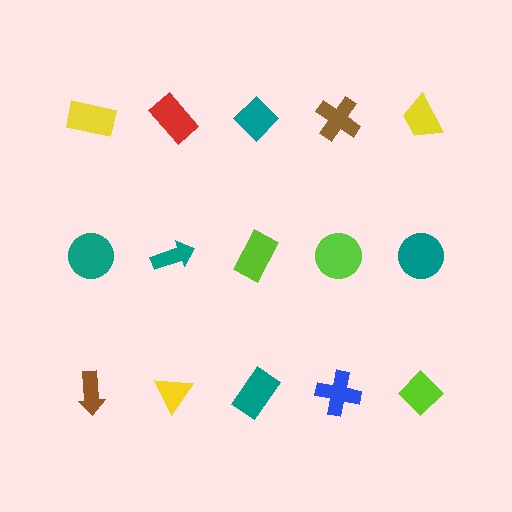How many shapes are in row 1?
5 shapes.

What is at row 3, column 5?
A lime diamond.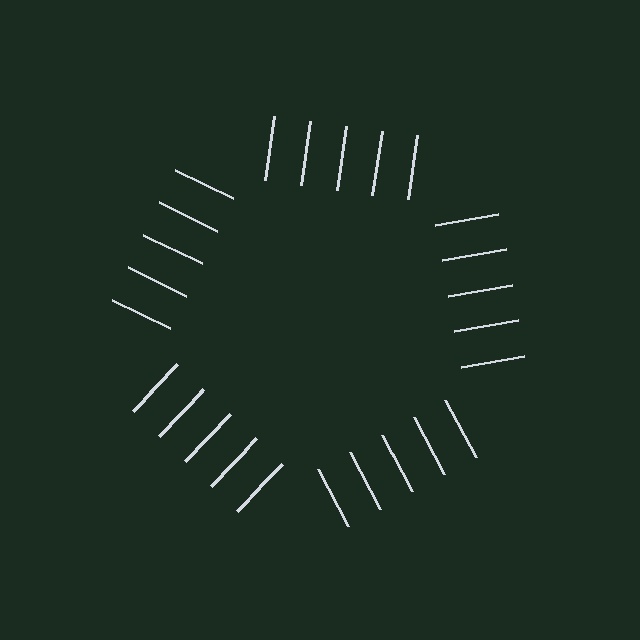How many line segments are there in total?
25 — 5 along each of the 5 edges.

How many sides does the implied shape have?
5 sides — the line-ends trace a pentagon.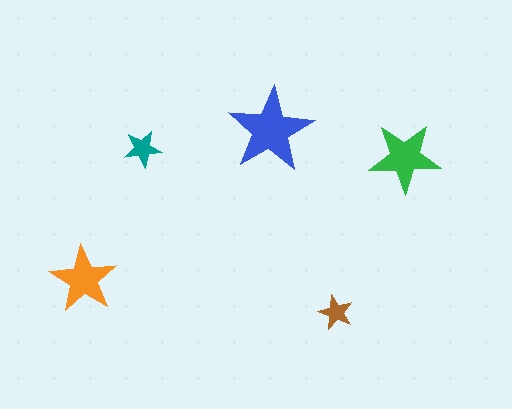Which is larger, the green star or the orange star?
The green one.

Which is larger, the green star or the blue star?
The blue one.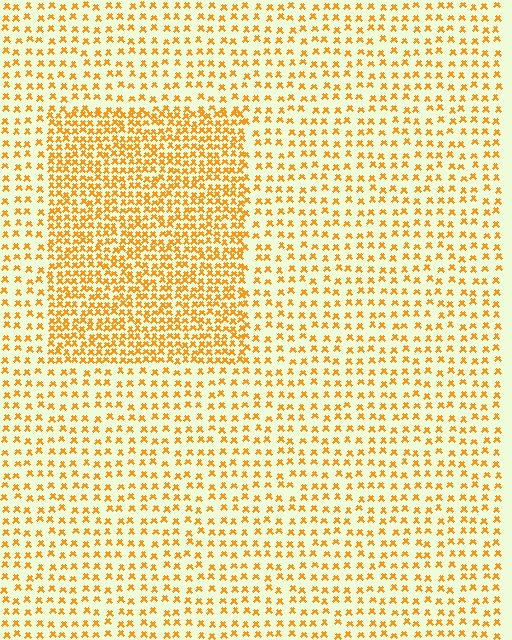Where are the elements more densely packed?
The elements are more densely packed inside the rectangle boundary.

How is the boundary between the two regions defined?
The boundary is defined by a change in element density (approximately 2.1x ratio). All elements are the same color, size, and shape.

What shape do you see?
I see a rectangle.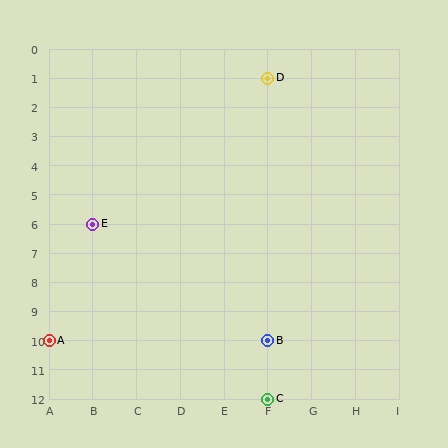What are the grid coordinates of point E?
Point E is at grid coordinates (B, 6).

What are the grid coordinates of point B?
Point B is at grid coordinates (F, 10).